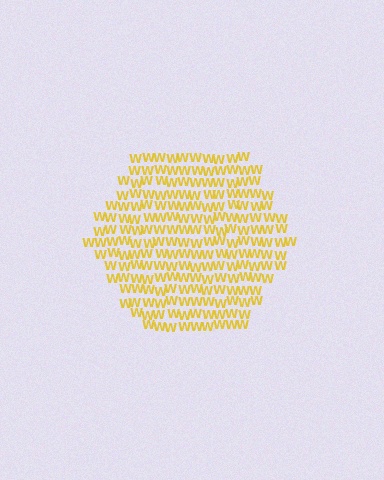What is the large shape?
The large shape is a hexagon.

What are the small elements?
The small elements are letter W's.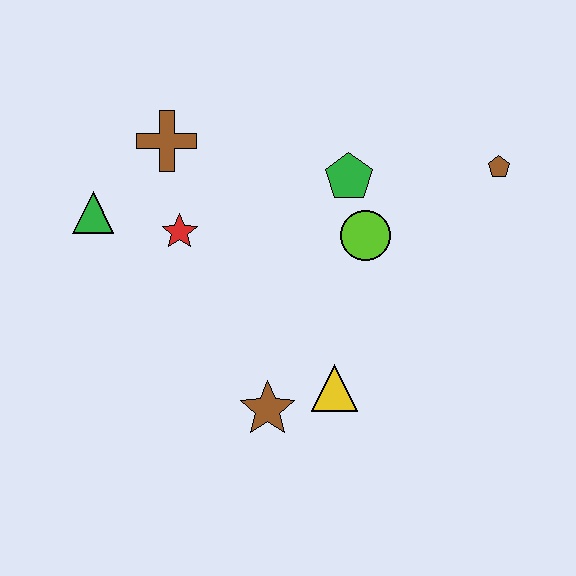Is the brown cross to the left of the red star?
Yes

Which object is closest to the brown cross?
The red star is closest to the brown cross.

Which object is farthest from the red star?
The brown pentagon is farthest from the red star.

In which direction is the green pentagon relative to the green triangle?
The green pentagon is to the right of the green triangle.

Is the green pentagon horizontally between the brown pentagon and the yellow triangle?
Yes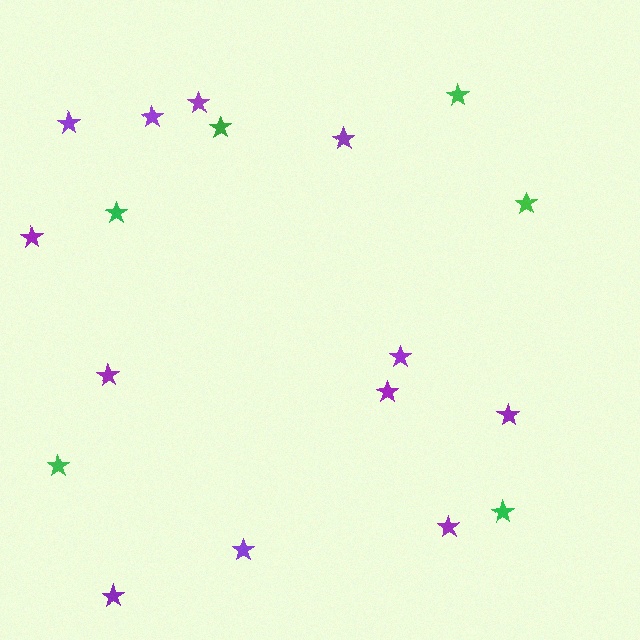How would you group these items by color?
There are 2 groups: one group of purple stars (12) and one group of green stars (6).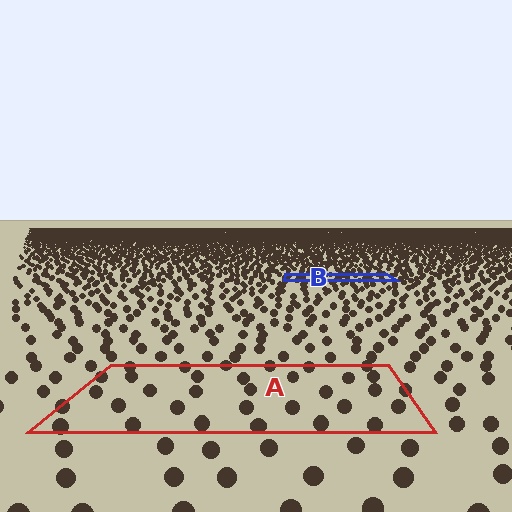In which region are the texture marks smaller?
The texture marks are smaller in region B, because it is farther away.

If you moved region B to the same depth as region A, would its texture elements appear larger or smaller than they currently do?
They would appear larger. At a closer depth, the same texture elements are projected at a bigger on-screen size.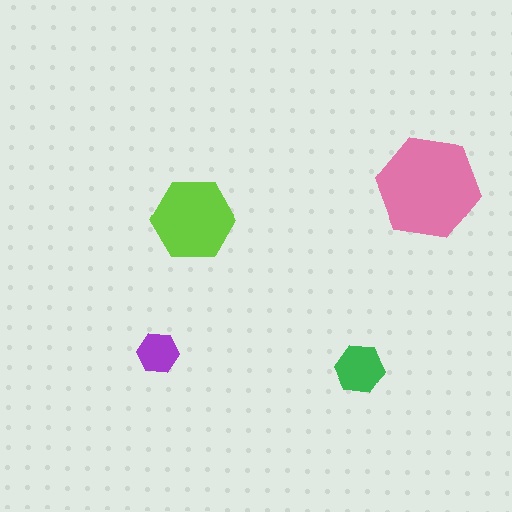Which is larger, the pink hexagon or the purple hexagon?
The pink one.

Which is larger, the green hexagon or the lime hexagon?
The lime one.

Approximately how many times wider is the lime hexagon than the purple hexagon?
About 2 times wider.